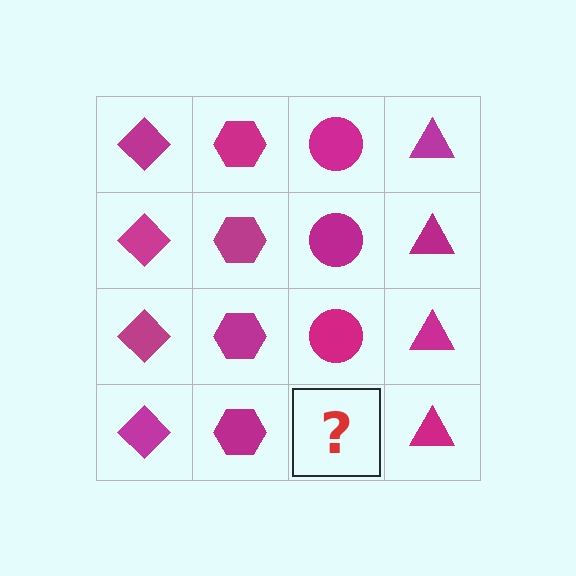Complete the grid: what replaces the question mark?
The question mark should be replaced with a magenta circle.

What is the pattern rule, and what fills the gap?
The rule is that each column has a consistent shape. The gap should be filled with a magenta circle.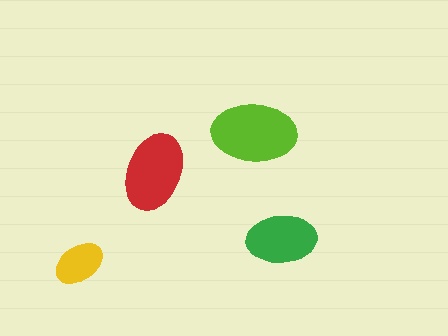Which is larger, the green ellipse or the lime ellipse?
The lime one.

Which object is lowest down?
The yellow ellipse is bottommost.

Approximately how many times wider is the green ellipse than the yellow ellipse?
About 1.5 times wider.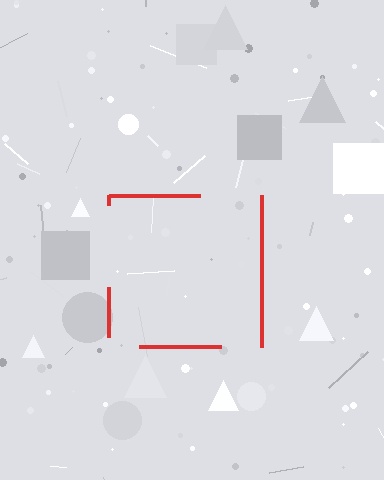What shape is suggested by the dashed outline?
The dashed outline suggests a square.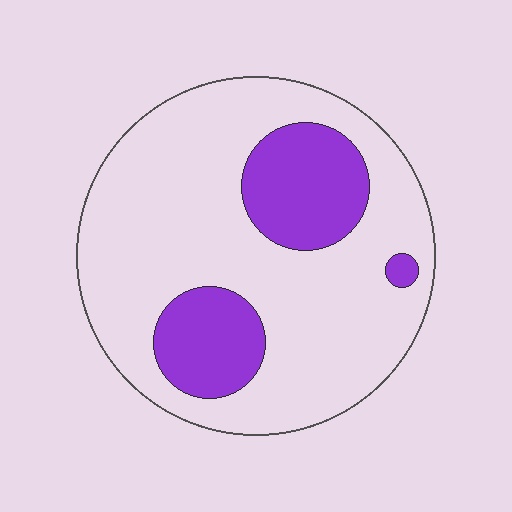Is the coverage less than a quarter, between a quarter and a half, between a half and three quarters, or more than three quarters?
Less than a quarter.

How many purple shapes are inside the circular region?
3.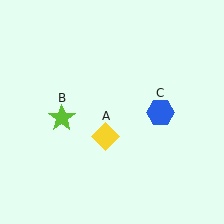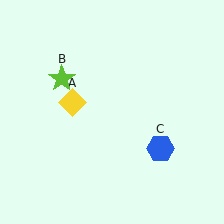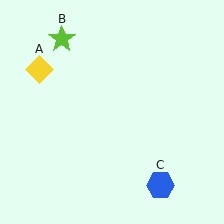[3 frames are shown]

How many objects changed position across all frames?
3 objects changed position: yellow diamond (object A), lime star (object B), blue hexagon (object C).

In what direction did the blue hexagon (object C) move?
The blue hexagon (object C) moved down.